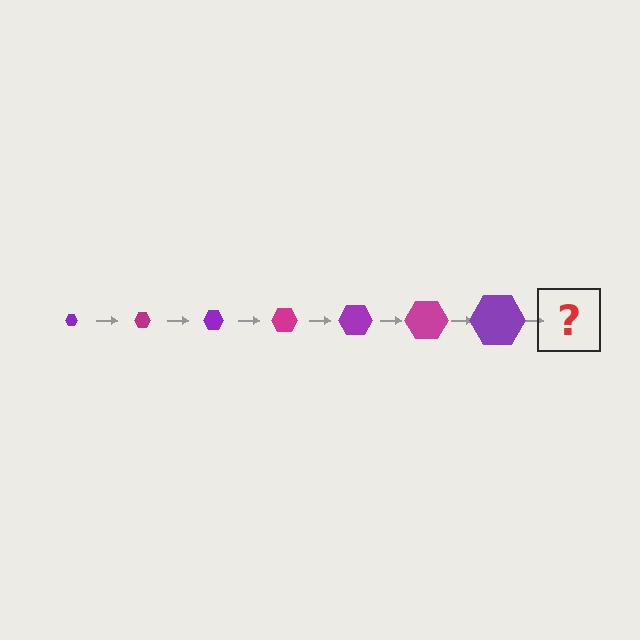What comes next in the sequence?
The next element should be a magenta hexagon, larger than the previous one.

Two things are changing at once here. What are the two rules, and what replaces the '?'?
The two rules are that the hexagon grows larger each step and the color cycles through purple and magenta. The '?' should be a magenta hexagon, larger than the previous one.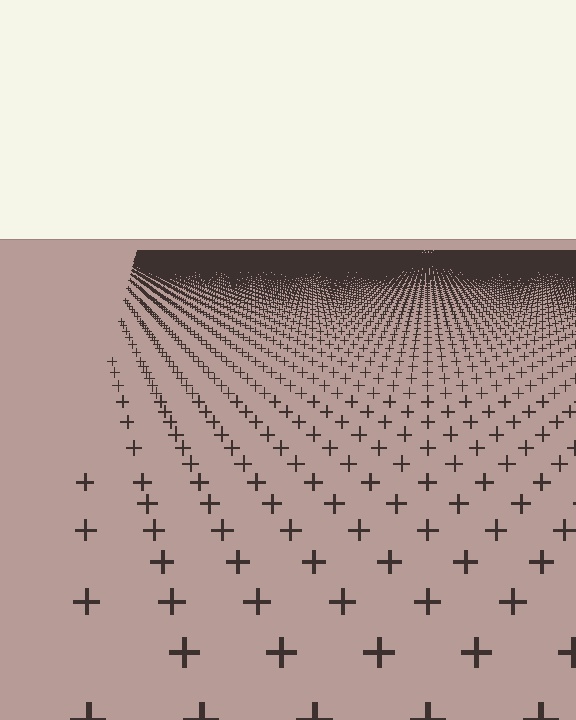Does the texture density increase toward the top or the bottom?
Density increases toward the top.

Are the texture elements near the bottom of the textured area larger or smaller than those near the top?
Larger. Near the bottom, elements are closer to the viewer and appear at a bigger on-screen size.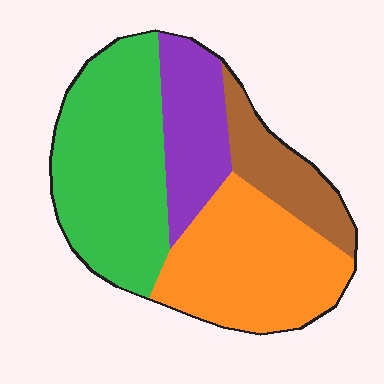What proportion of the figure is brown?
Brown takes up about one eighth (1/8) of the figure.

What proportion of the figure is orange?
Orange takes up about one third (1/3) of the figure.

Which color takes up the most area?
Green, at roughly 40%.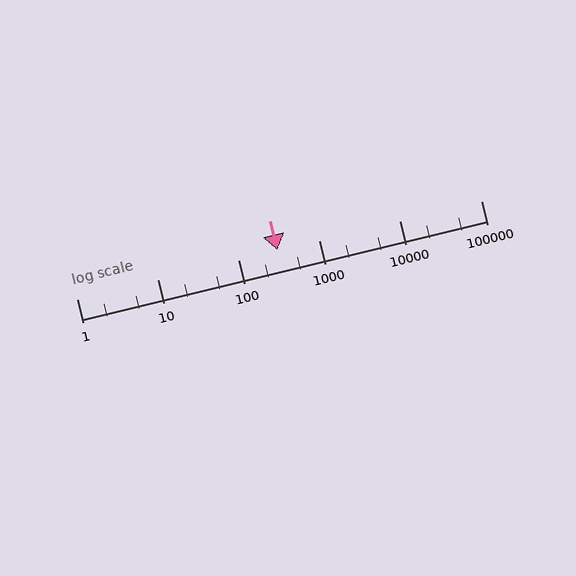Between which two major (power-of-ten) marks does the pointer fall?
The pointer is between 100 and 1000.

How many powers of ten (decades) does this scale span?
The scale spans 5 decades, from 1 to 100000.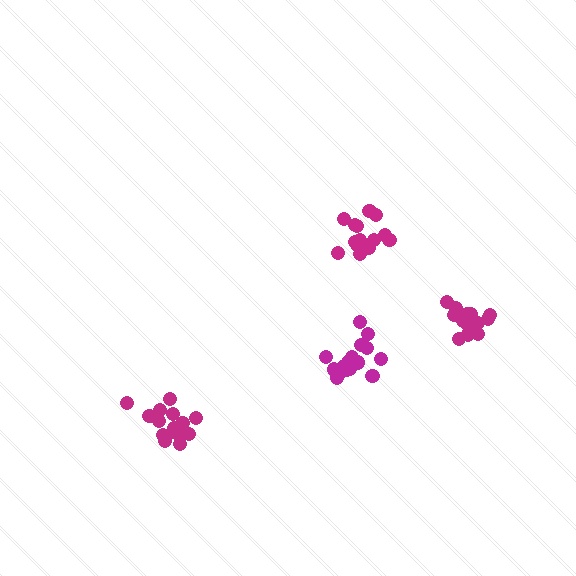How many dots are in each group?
Group 1: 17 dots, Group 2: 15 dots, Group 3: 14 dots, Group 4: 16 dots (62 total).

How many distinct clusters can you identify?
There are 4 distinct clusters.